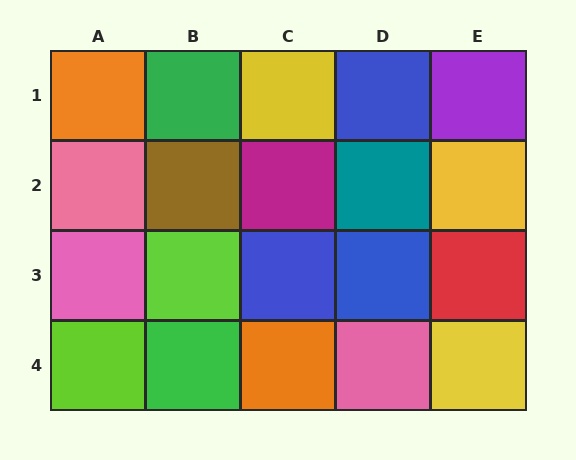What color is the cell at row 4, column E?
Yellow.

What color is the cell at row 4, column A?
Lime.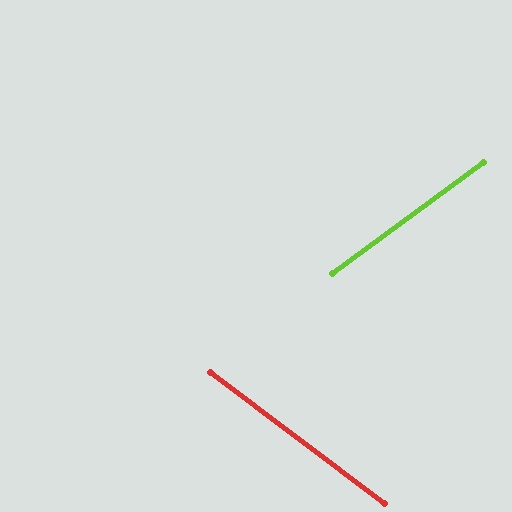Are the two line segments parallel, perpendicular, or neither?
Neither parallel nor perpendicular — they differ by about 74°.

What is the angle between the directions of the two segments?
Approximately 74 degrees.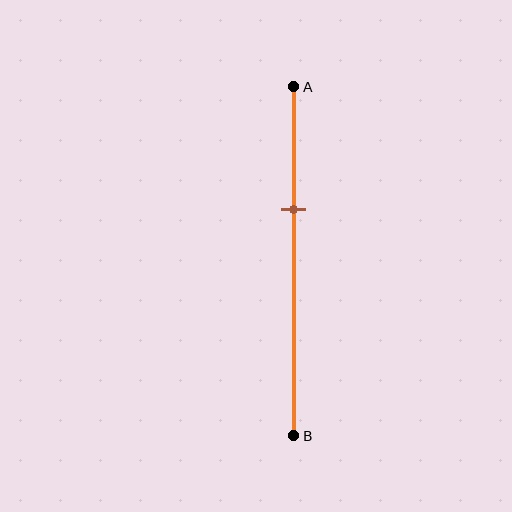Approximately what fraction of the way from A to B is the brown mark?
The brown mark is approximately 35% of the way from A to B.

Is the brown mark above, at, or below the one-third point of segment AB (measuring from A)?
The brown mark is approximately at the one-third point of segment AB.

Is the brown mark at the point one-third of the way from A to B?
Yes, the mark is approximately at the one-third point.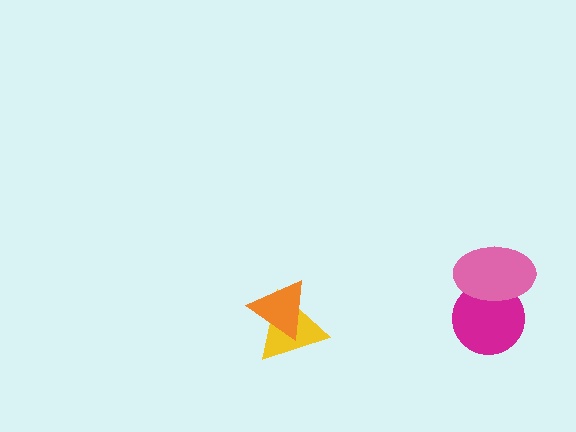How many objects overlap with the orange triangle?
1 object overlaps with the orange triangle.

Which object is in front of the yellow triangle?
The orange triangle is in front of the yellow triangle.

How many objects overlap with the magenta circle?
1 object overlaps with the magenta circle.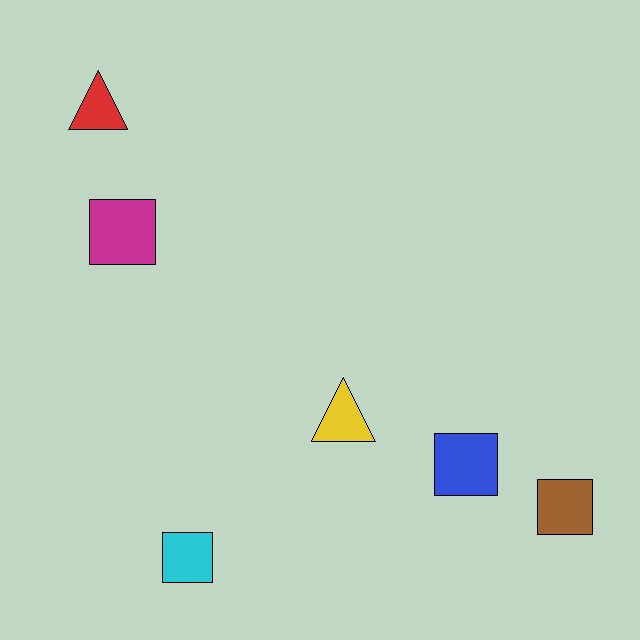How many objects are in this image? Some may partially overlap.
There are 6 objects.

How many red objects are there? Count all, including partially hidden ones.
There is 1 red object.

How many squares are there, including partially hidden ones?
There are 4 squares.